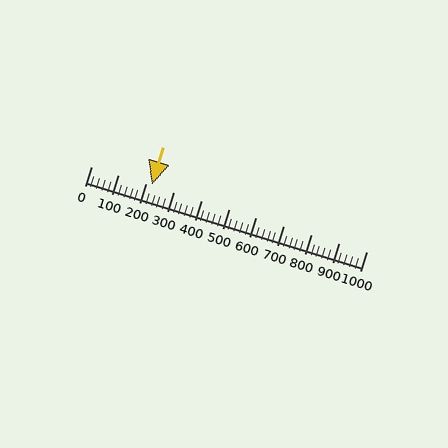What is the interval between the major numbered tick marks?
The major tick marks are spaced 100 units apart.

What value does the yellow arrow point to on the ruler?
The yellow arrow points to approximately 220.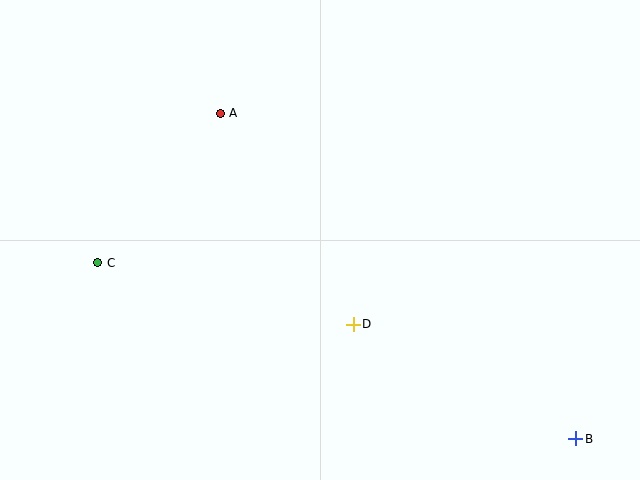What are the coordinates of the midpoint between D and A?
The midpoint between D and A is at (287, 219).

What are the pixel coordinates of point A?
Point A is at (220, 113).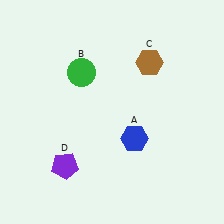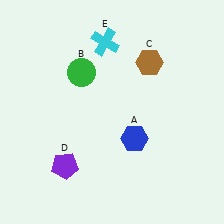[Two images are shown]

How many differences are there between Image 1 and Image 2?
There is 1 difference between the two images.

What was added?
A cyan cross (E) was added in Image 2.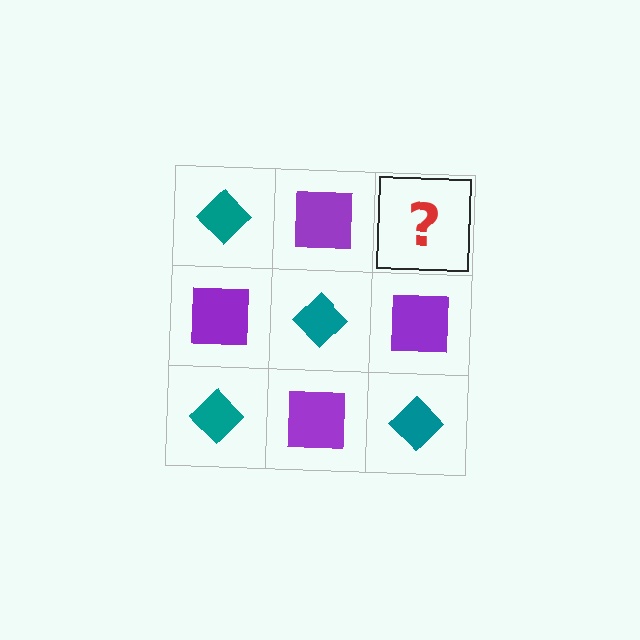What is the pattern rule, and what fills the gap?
The rule is that it alternates teal diamond and purple square in a checkerboard pattern. The gap should be filled with a teal diamond.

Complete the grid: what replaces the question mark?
The question mark should be replaced with a teal diamond.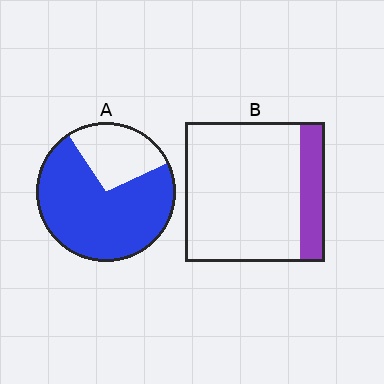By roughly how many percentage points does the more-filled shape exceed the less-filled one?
By roughly 55 percentage points (A over B).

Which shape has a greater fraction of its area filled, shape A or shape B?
Shape A.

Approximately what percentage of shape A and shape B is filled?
A is approximately 75% and B is approximately 20%.